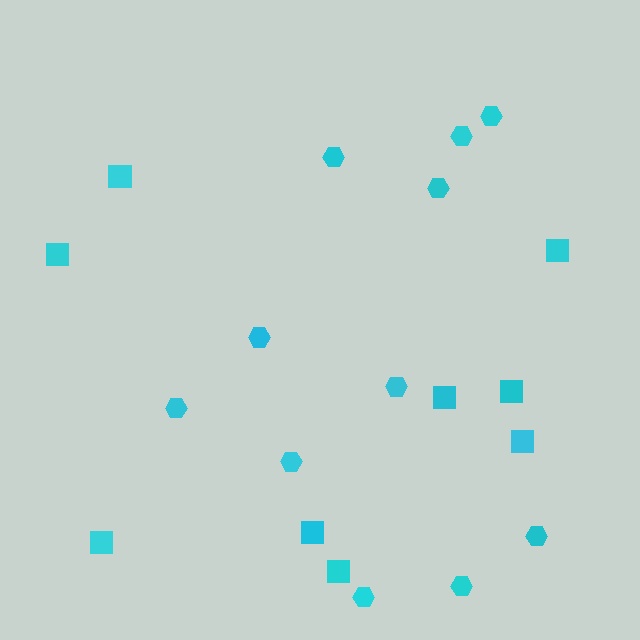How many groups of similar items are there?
There are 2 groups: one group of hexagons (11) and one group of squares (9).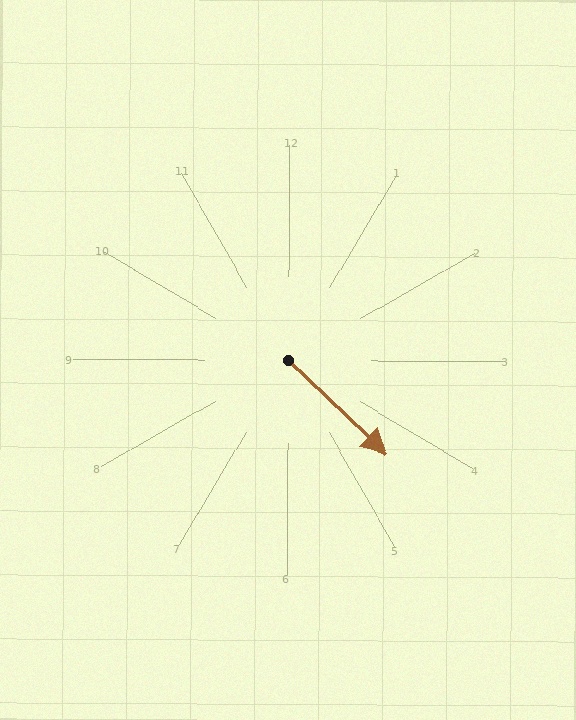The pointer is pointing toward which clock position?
Roughly 4 o'clock.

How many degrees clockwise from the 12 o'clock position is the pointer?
Approximately 134 degrees.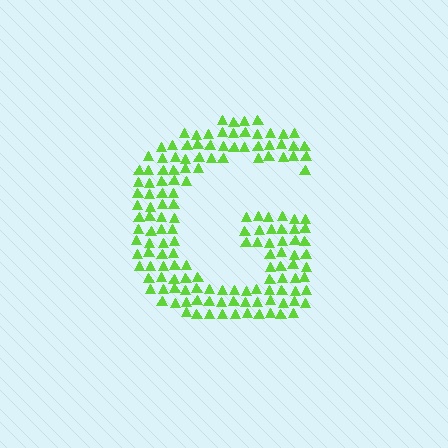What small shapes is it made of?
It is made of small triangles.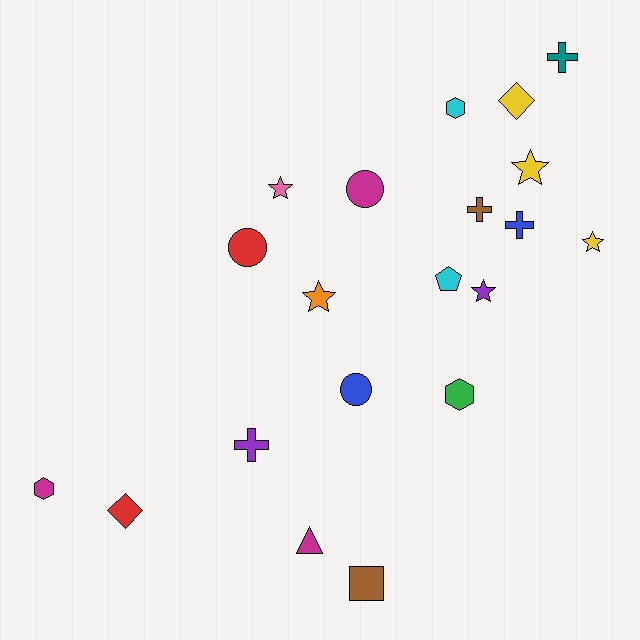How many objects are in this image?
There are 20 objects.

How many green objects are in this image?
There is 1 green object.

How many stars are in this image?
There are 5 stars.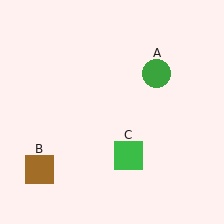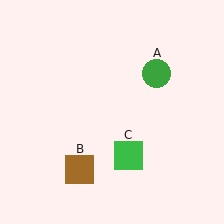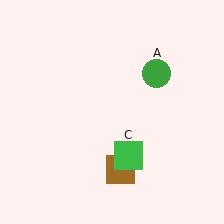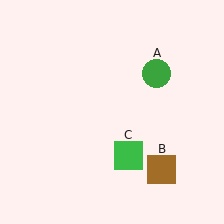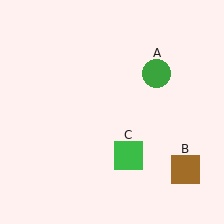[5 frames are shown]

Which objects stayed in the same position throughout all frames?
Green circle (object A) and green square (object C) remained stationary.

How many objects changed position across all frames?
1 object changed position: brown square (object B).